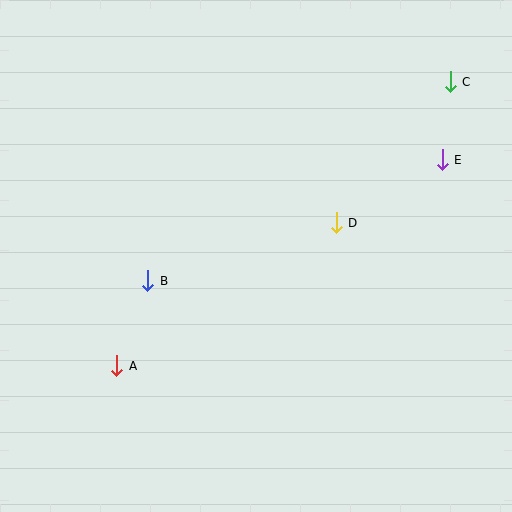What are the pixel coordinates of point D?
Point D is at (336, 223).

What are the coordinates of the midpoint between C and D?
The midpoint between C and D is at (393, 152).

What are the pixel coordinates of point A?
Point A is at (117, 366).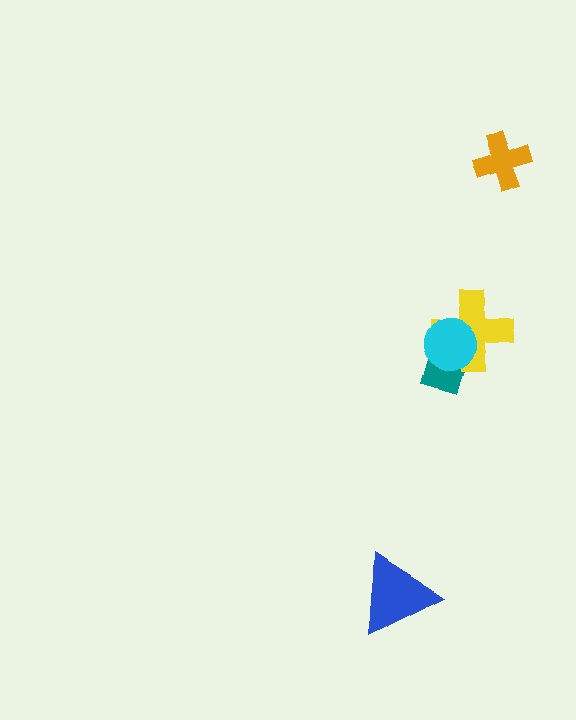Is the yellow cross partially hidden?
Yes, it is partially covered by another shape.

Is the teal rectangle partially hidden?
Yes, it is partially covered by another shape.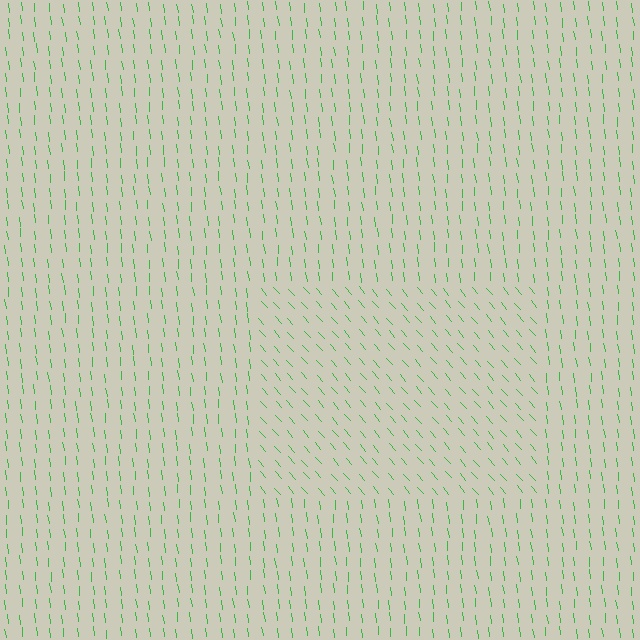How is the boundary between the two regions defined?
The boundary is defined purely by a change in line orientation (approximately 34 degrees difference). All lines are the same color and thickness.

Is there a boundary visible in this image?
Yes, there is a texture boundary formed by a change in line orientation.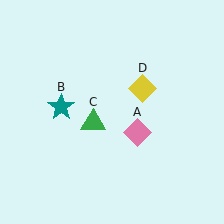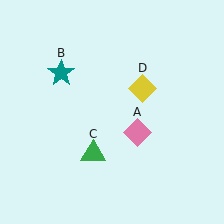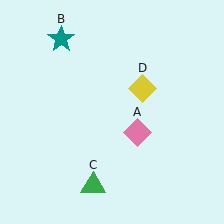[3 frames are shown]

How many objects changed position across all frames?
2 objects changed position: teal star (object B), green triangle (object C).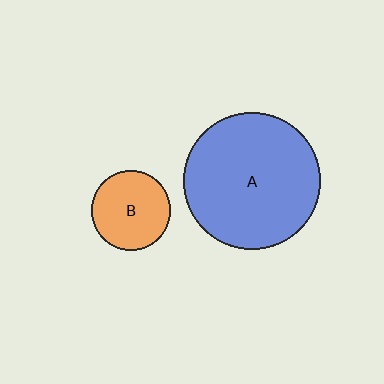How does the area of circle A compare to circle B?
Approximately 3.0 times.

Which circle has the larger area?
Circle A (blue).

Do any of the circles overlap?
No, none of the circles overlap.